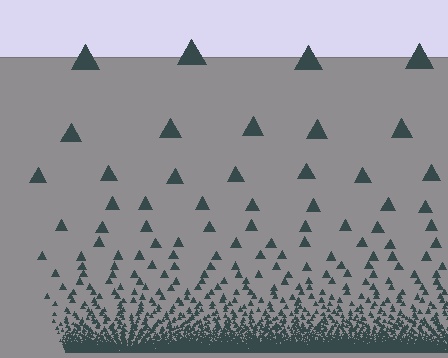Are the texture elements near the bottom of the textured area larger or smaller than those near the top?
Smaller. The gradient is inverted — elements near the bottom are smaller and denser.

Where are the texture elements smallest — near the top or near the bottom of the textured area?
Near the bottom.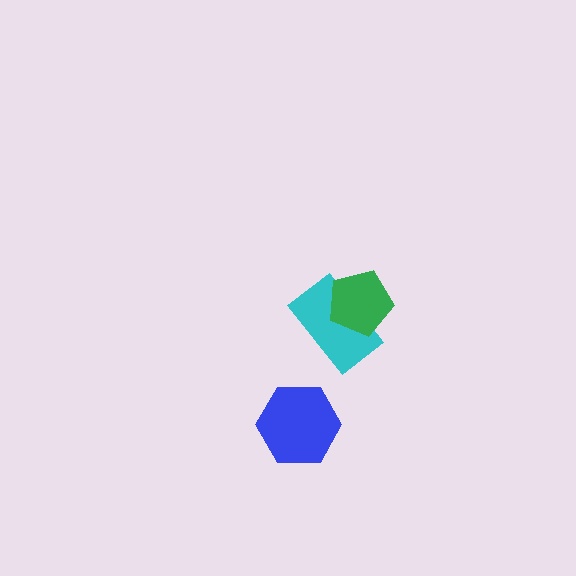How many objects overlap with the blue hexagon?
0 objects overlap with the blue hexagon.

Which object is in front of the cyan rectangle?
The green pentagon is in front of the cyan rectangle.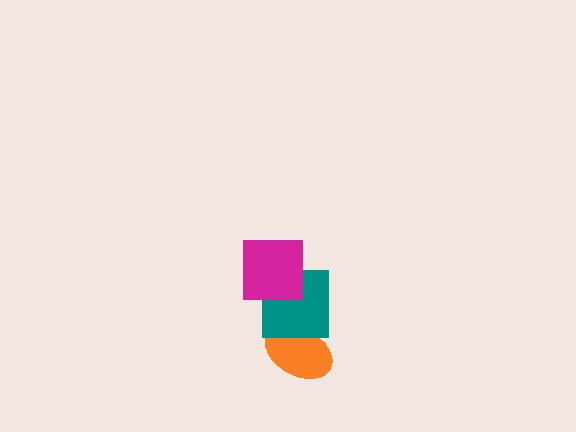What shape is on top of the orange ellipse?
The teal square is on top of the orange ellipse.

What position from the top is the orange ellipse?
The orange ellipse is 3rd from the top.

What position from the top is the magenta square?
The magenta square is 1st from the top.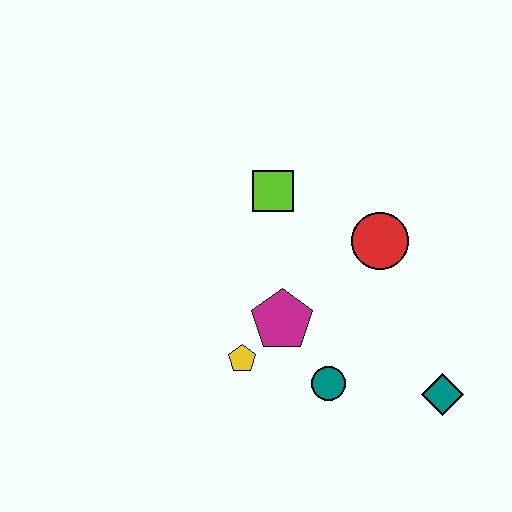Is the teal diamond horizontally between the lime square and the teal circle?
No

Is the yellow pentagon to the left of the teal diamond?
Yes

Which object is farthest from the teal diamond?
The lime square is farthest from the teal diamond.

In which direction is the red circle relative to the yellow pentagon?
The red circle is to the right of the yellow pentagon.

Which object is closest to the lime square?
The red circle is closest to the lime square.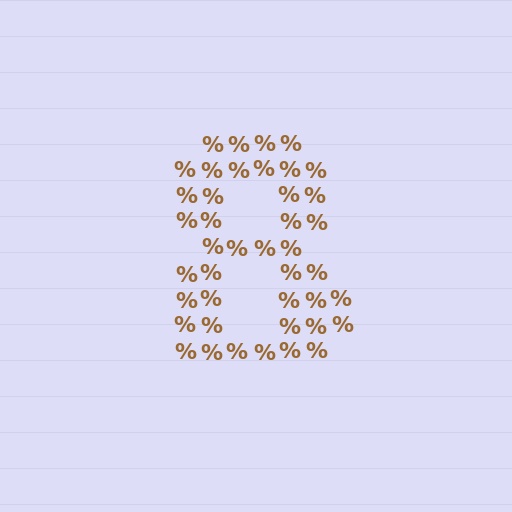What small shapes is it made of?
It is made of small percent signs.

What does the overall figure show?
The overall figure shows the digit 8.